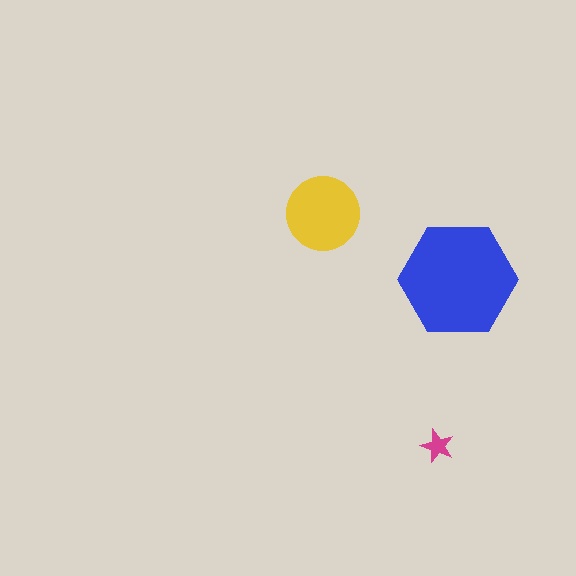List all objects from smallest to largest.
The magenta star, the yellow circle, the blue hexagon.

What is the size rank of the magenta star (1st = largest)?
3rd.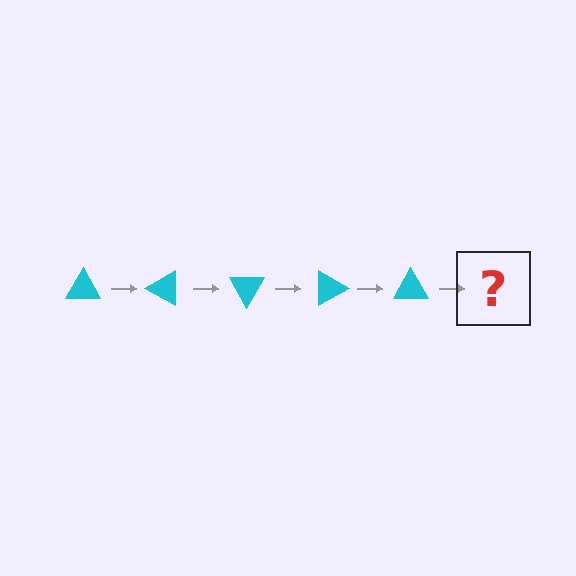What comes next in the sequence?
The next element should be a cyan triangle rotated 150 degrees.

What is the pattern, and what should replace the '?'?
The pattern is that the triangle rotates 30 degrees each step. The '?' should be a cyan triangle rotated 150 degrees.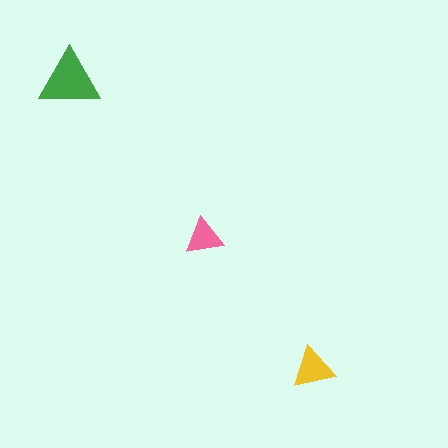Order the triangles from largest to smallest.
the green one, the yellow one, the pink one.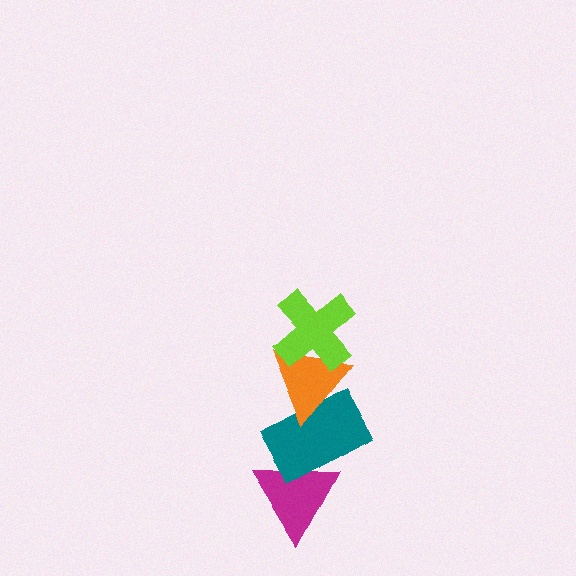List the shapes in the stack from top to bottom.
From top to bottom: the lime cross, the orange triangle, the teal rectangle, the magenta triangle.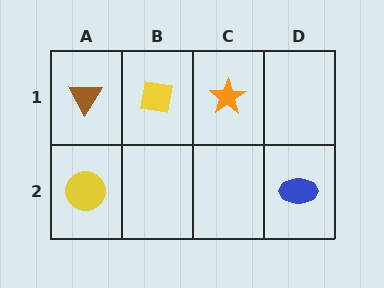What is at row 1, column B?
A yellow square.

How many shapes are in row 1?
3 shapes.